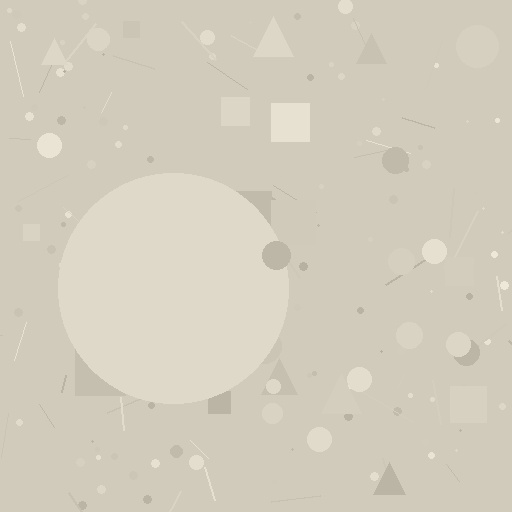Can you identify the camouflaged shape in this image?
The camouflaged shape is a circle.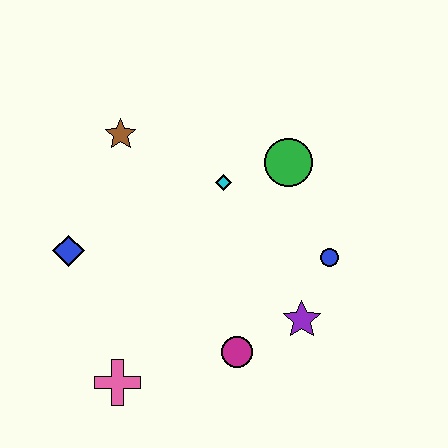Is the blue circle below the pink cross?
No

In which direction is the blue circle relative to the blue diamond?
The blue circle is to the right of the blue diamond.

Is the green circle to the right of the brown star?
Yes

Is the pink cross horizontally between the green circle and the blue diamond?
Yes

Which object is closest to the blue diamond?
The brown star is closest to the blue diamond.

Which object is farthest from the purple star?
The brown star is farthest from the purple star.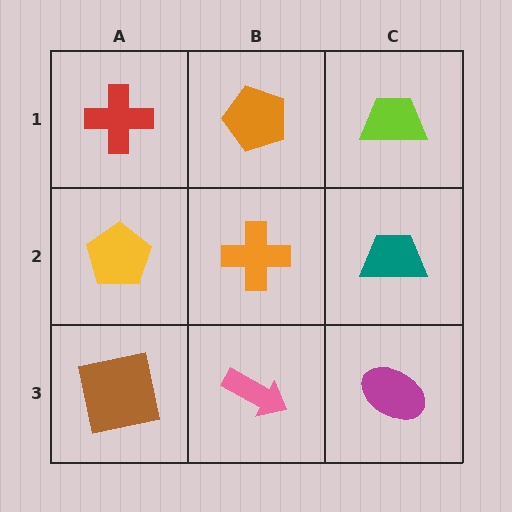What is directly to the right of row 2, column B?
A teal trapezoid.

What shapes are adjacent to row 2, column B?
An orange pentagon (row 1, column B), a pink arrow (row 3, column B), a yellow pentagon (row 2, column A), a teal trapezoid (row 2, column C).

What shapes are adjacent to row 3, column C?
A teal trapezoid (row 2, column C), a pink arrow (row 3, column B).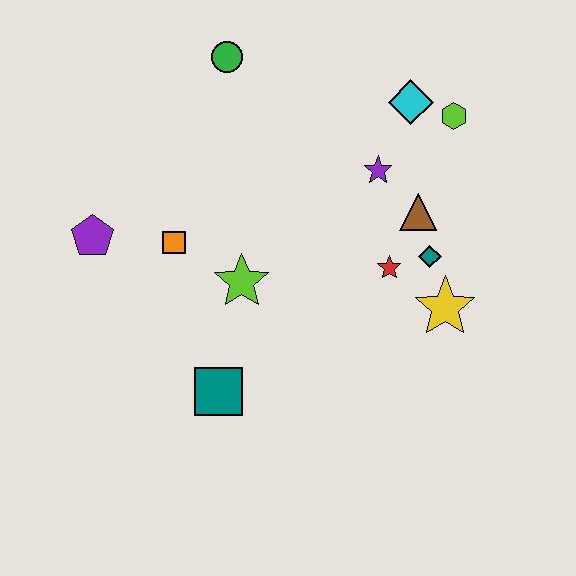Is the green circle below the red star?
No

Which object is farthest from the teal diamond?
The purple pentagon is farthest from the teal diamond.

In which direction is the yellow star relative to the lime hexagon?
The yellow star is below the lime hexagon.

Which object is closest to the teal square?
The lime star is closest to the teal square.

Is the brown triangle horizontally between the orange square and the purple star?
No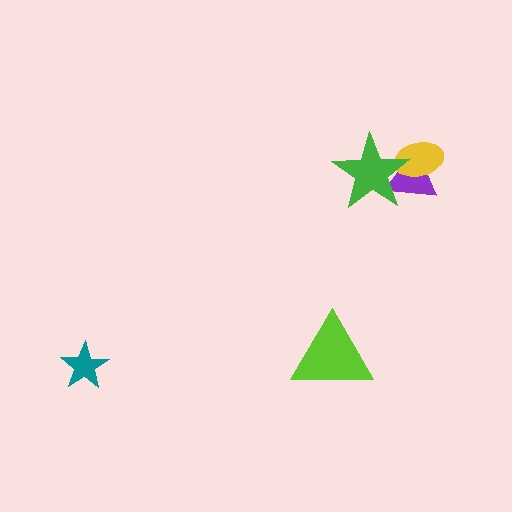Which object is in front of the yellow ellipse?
The green star is in front of the yellow ellipse.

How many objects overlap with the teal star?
0 objects overlap with the teal star.